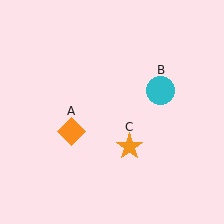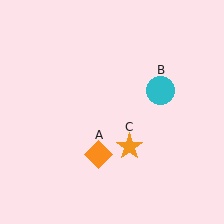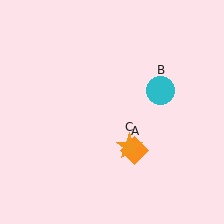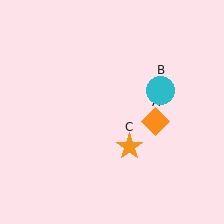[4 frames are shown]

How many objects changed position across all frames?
1 object changed position: orange diamond (object A).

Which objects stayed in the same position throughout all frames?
Cyan circle (object B) and orange star (object C) remained stationary.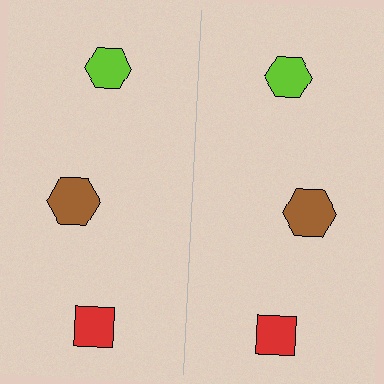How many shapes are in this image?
There are 6 shapes in this image.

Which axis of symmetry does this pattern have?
The pattern has a vertical axis of symmetry running through the center of the image.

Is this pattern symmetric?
Yes, this pattern has bilateral (reflection) symmetry.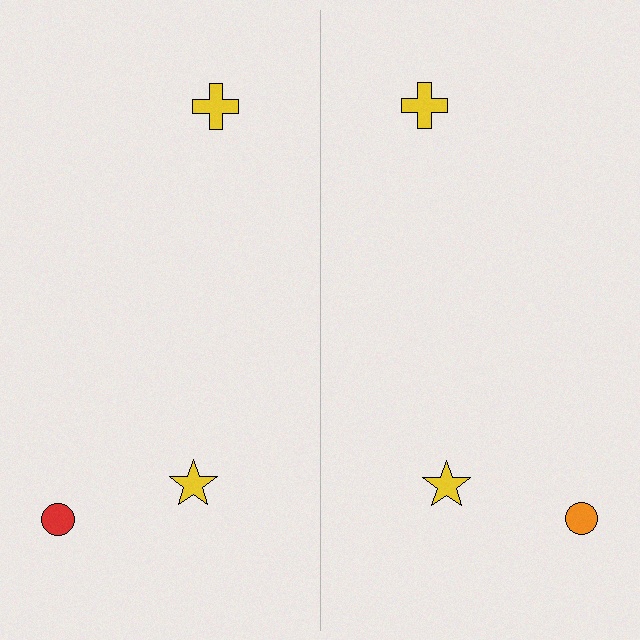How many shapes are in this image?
There are 6 shapes in this image.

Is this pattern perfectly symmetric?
No, the pattern is not perfectly symmetric. The orange circle on the right side breaks the symmetry — its mirror counterpart is red.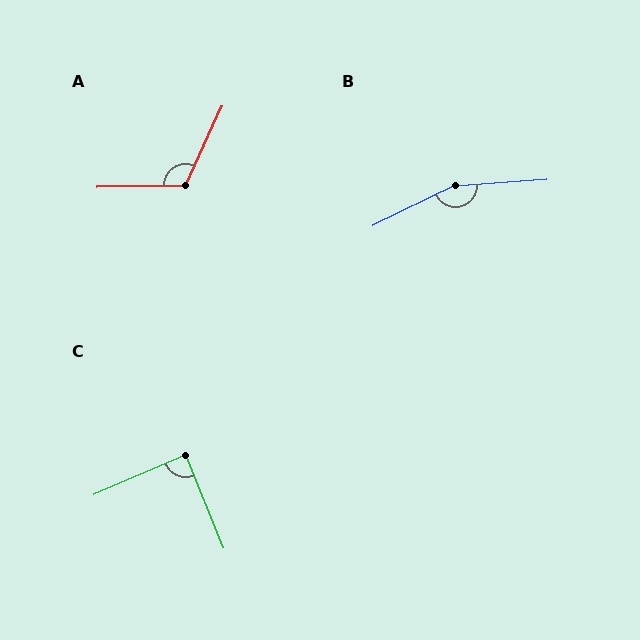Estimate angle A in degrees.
Approximately 115 degrees.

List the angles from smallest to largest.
C (89°), A (115°), B (158°).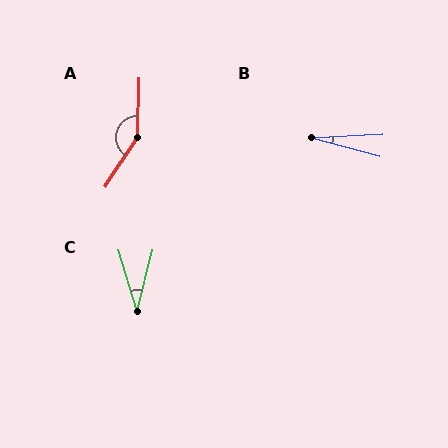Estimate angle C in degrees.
Approximately 31 degrees.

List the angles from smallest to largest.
B (18°), C (31°), A (149°).